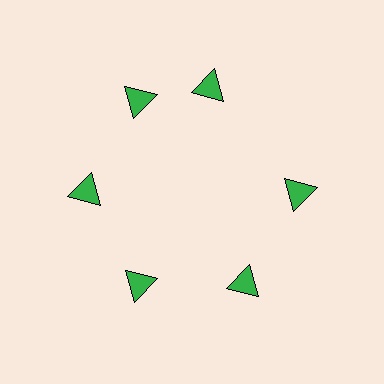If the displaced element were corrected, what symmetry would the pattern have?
It would have 6-fold rotational symmetry — the pattern would map onto itself every 60 degrees.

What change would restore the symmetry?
The symmetry would be restored by rotating it back into even spacing with its neighbors so that all 6 triangles sit at equal angles and equal distance from the center.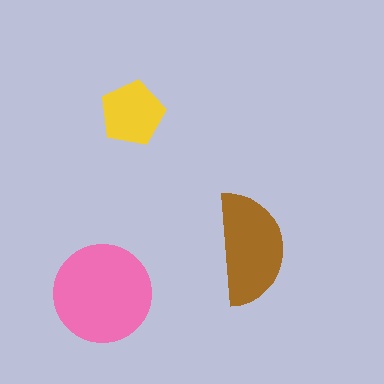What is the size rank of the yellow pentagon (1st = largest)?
3rd.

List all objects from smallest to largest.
The yellow pentagon, the brown semicircle, the pink circle.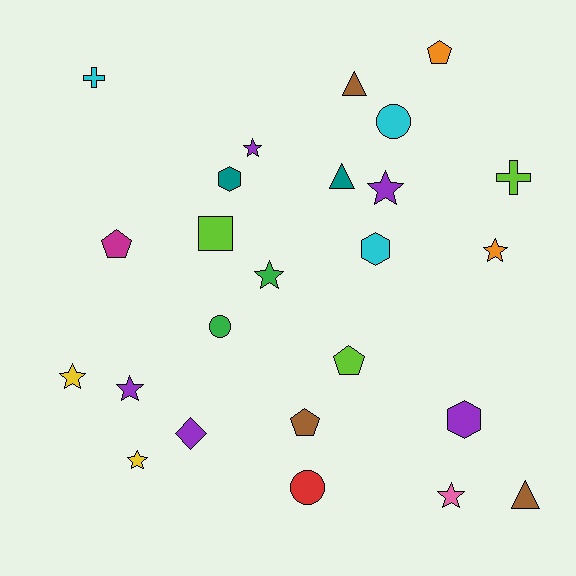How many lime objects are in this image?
There are 3 lime objects.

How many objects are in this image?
There are 25 objects.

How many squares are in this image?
There is 1 square.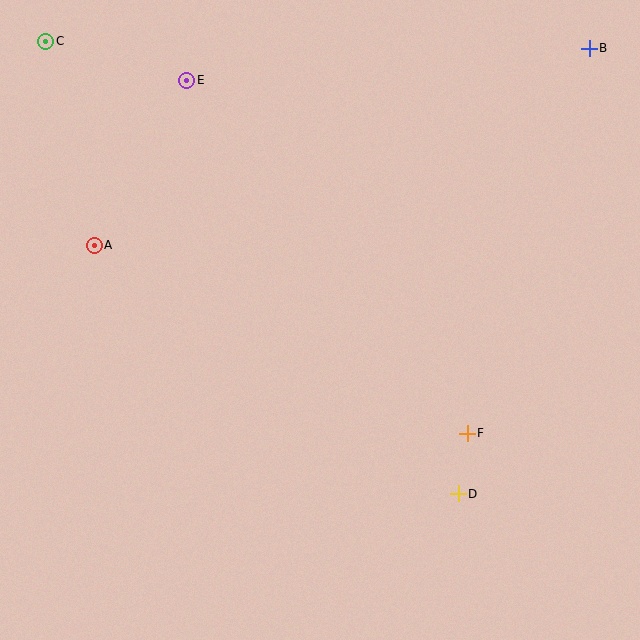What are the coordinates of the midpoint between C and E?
The midpoint between C and E is at (116, 61).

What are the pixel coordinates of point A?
Point A is at (94, 245).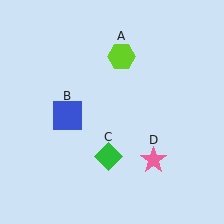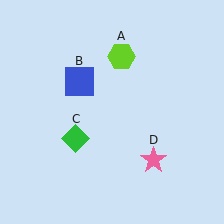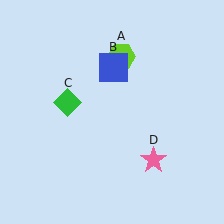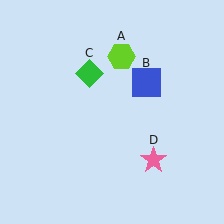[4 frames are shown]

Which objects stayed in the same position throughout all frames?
Lime hexagon (object A) and pink star (object D) remained stationary.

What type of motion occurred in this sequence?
The blue square (object B), green diamond (object C) rotated clockwise around the center of the scene.